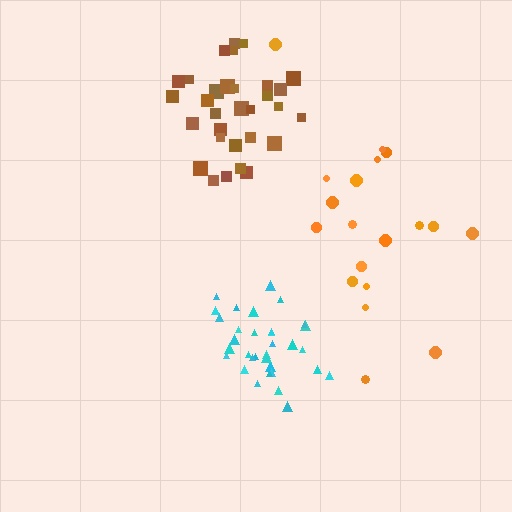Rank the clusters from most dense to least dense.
cyan, brown, orange.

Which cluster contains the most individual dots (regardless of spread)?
Cyan (34).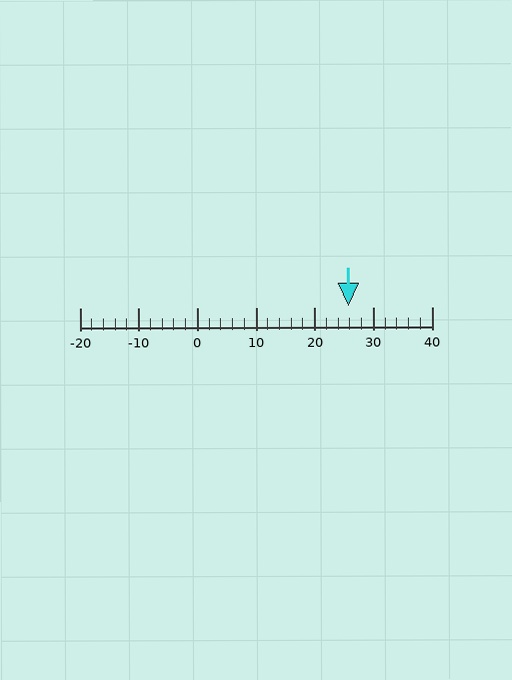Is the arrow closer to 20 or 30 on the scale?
The arrow is closer to 30.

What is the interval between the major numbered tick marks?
The major tick marks are spaced 10 units apart.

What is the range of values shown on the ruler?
The ruler shows values from -20 to 40.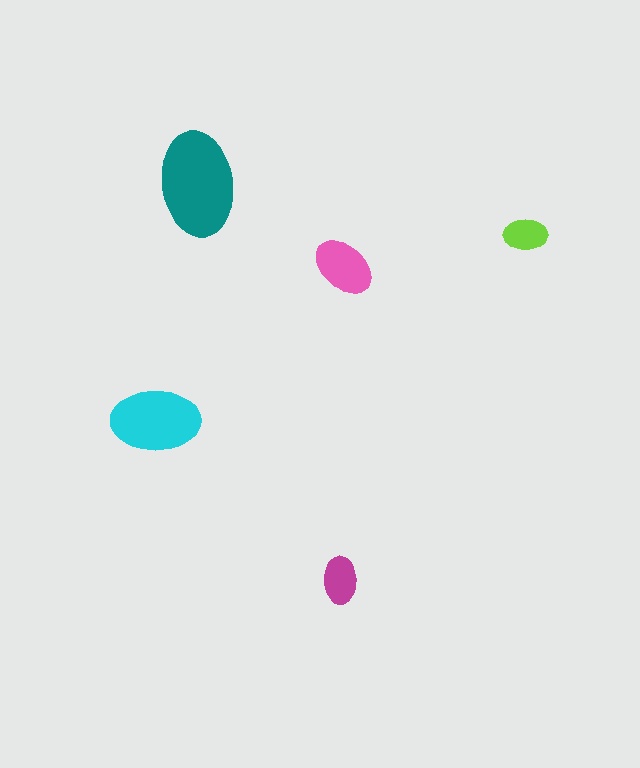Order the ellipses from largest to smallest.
the teal one, the cyan one, the pink one, the magenta one, the lime one.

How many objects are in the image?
There are 5 objects in the image.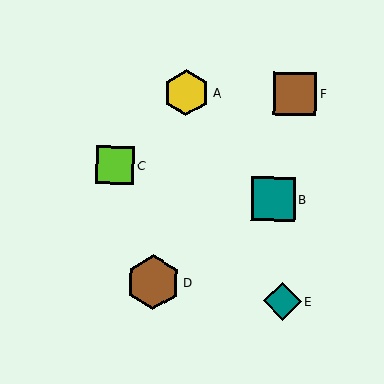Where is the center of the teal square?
The center of the teal square is at (273, 199).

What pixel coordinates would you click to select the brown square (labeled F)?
Click at (295, 94) to select the brown square F.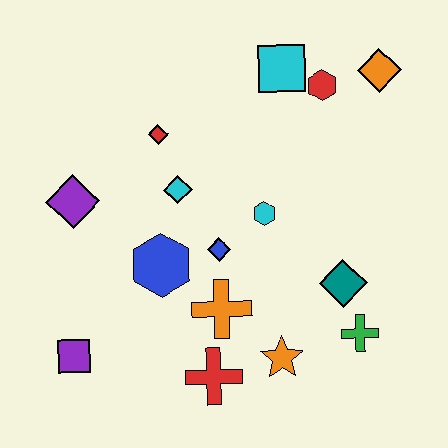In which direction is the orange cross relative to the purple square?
The orange cross is to the right of the purple square.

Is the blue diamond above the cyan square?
No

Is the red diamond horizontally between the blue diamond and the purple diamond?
Yes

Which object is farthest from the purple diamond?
The orange diamond is farthest from the purple diamond.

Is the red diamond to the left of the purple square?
No